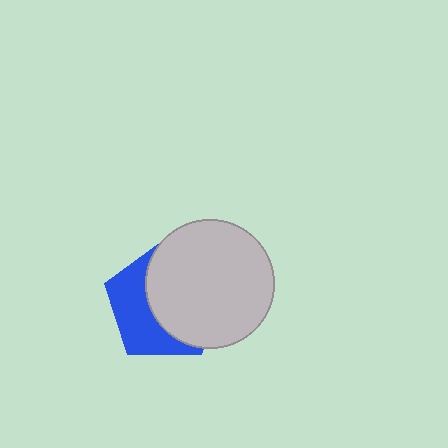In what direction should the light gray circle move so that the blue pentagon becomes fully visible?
The light gray circle should move right. That is the shortest direction to clear the overlap and leave the blue pentagon fully visible.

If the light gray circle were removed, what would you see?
You would see the complete blue pentagon.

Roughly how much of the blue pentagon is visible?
A small part of it is visible (roughly 43%).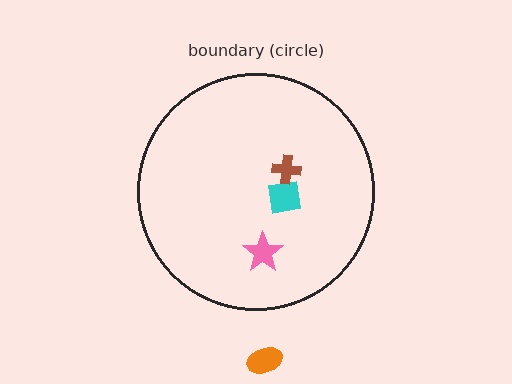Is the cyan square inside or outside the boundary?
Inside.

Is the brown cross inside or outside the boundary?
Inside.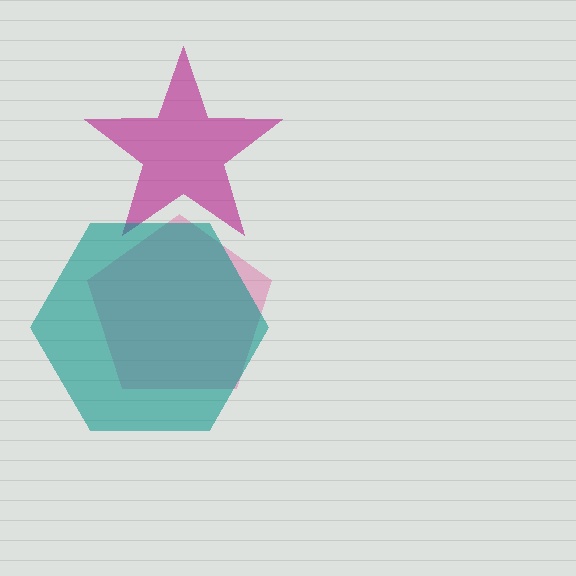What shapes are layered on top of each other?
The layered shapes are: a pink pentagon, a magenta star, a teal hexagon.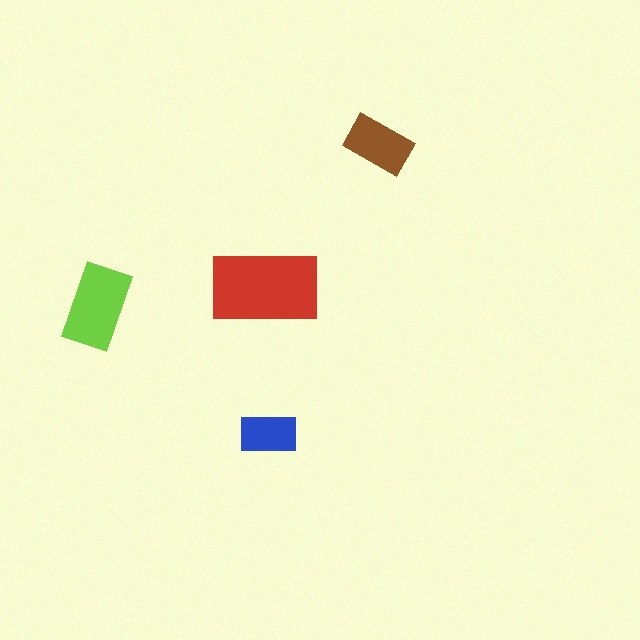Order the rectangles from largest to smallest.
the red one, the lime one, the brown one, the blue one.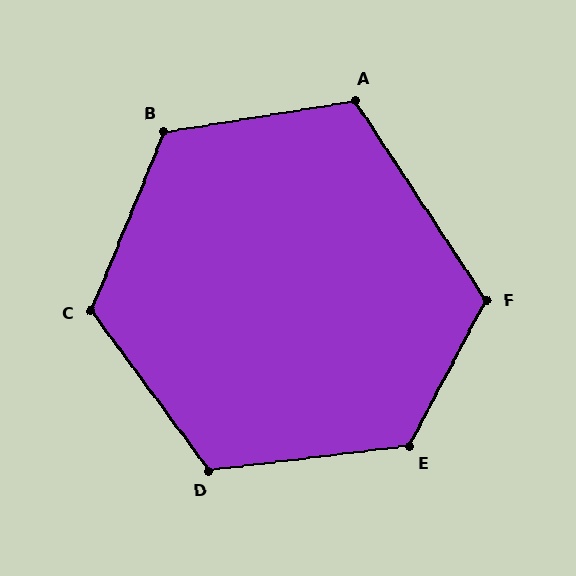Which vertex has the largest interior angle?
E, at approximately 125 degrees.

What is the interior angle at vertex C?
Approximately 121 degrees (obtuse).